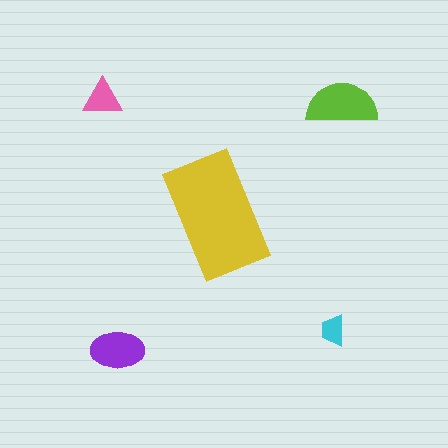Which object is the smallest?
The cyan trapezoid.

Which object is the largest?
The yellow rectangle.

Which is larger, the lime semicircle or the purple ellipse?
The lime semicircle.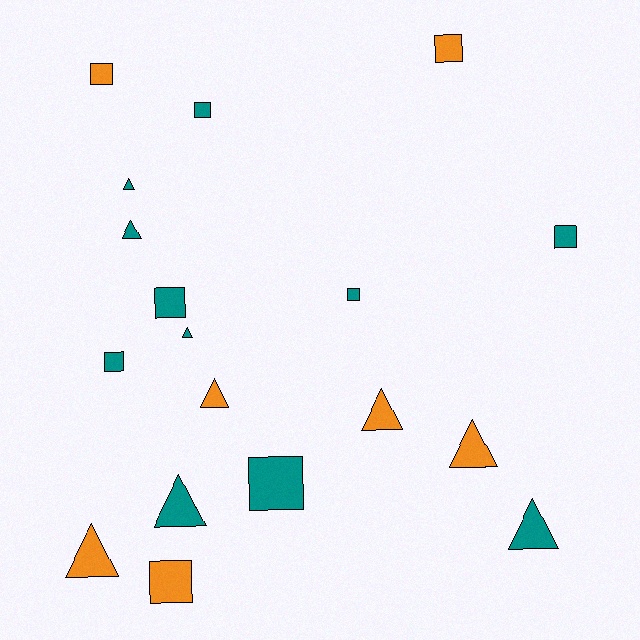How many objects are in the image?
There are 18 objects.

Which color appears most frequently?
Teal, with 11 objects.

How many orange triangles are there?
There are 4 orange triangles.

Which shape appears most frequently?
Triangle, with 9 objects.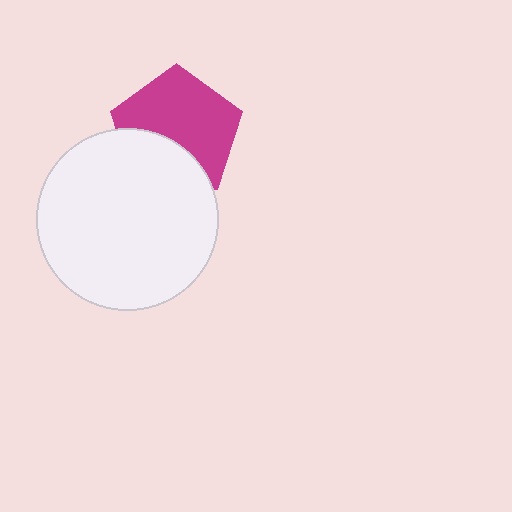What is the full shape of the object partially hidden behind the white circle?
The partially hidden object is a magenta pentagon.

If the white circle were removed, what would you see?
You would see the complete magenta pentagon.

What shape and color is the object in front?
The object in front is a white circle.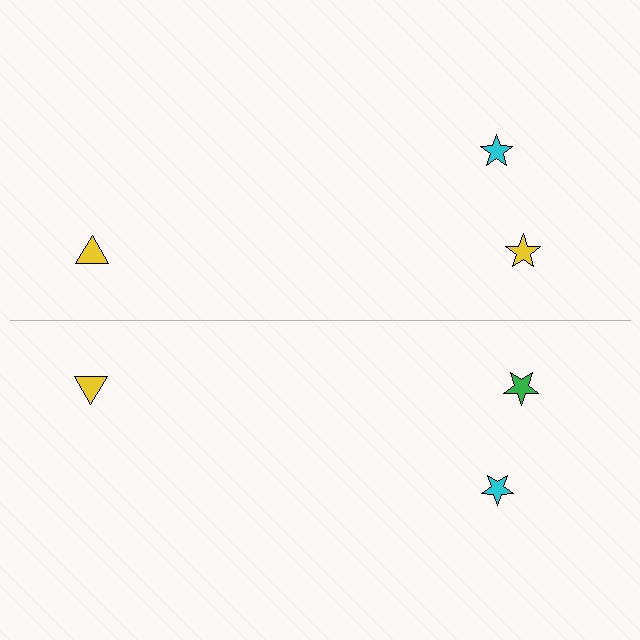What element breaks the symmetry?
The green star on the bottom side breaks the symmetry — its mirror counterpart is yellow.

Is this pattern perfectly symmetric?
No, the pattern is not perfectly symmetric. The green star on the bottom side breaks the symmetry — its mirror counterpart is yellow.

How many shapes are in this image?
There are 6 shapes in this image.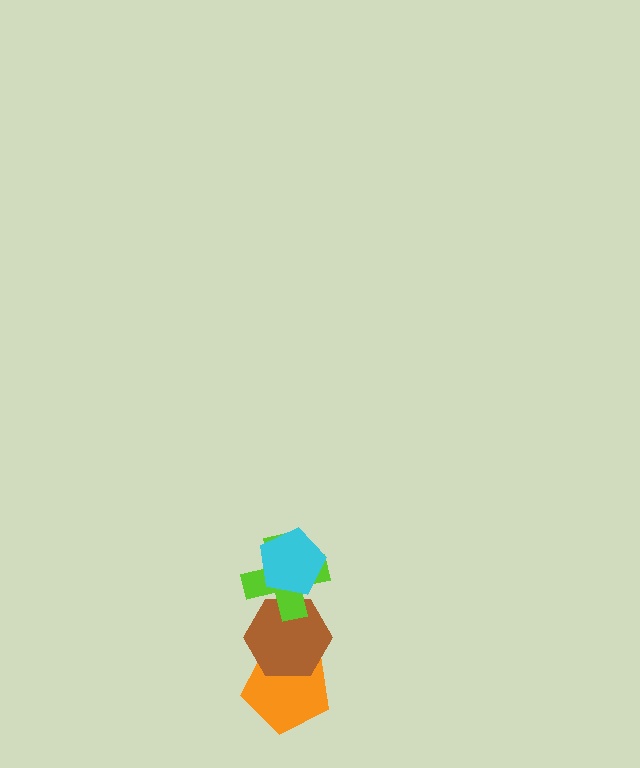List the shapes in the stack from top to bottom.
From top to bottom: the cyan pentagon, the lime cross, the brown hexagon, the orange pentagon.